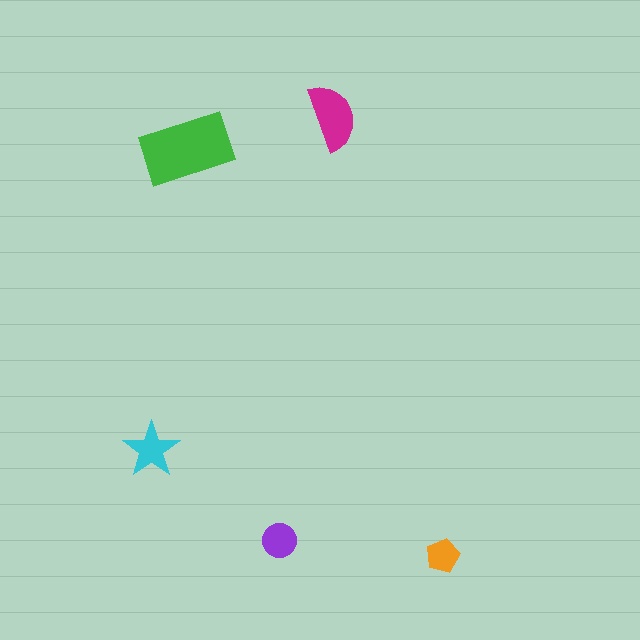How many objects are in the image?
There are 5 objects in the image.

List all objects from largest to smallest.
The green rectangle, the magenta semicircle, the cyan star, the purple circle, the orange pentagon.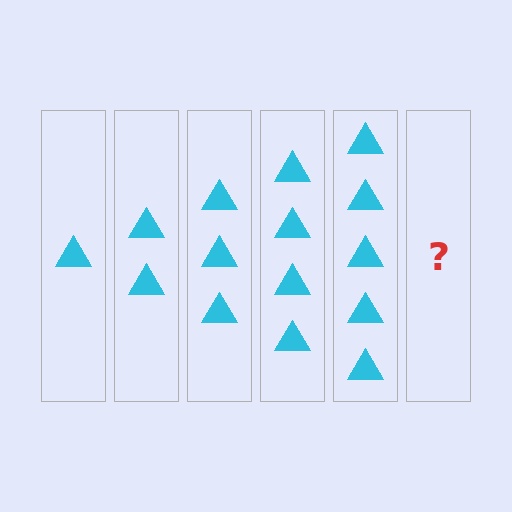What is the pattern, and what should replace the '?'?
The pattern is that each step adds one more triangle. The '?' should be 6 triangles.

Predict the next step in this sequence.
The next step is 6 triangles.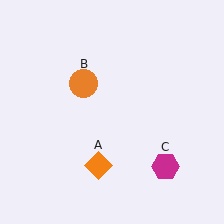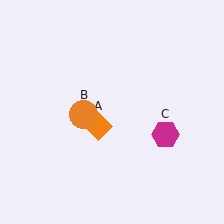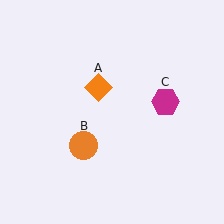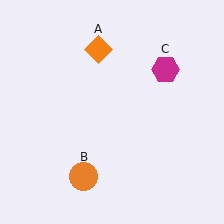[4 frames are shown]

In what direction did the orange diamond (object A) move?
The orange diamond (object A) moved up.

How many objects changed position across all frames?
3 objects changed position: orange diamond (object A), orange circle (object B), magenta hexagon (object C).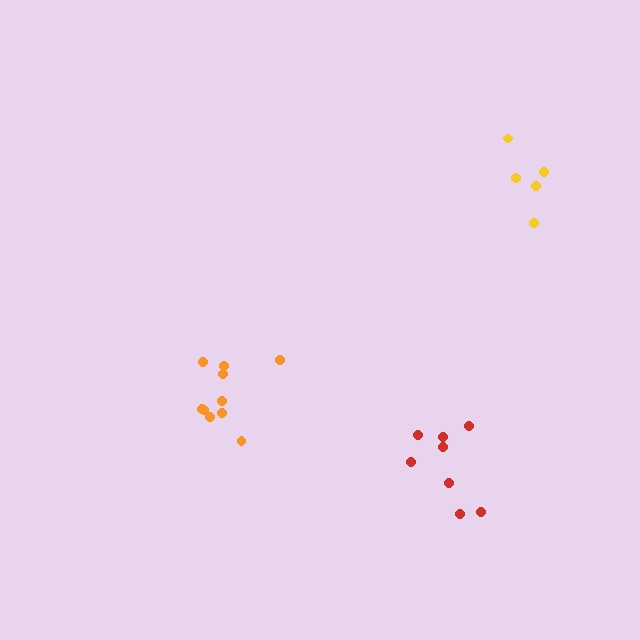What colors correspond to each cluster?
The clusters are colored: orange, yellow, red.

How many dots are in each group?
Group 1: 10 dots, Group 2: 5 dots, Group 3: 8 dots (23 total).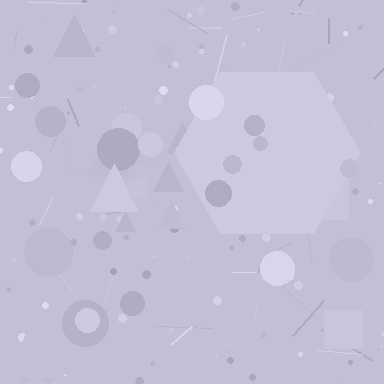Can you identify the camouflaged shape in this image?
The camouflaged shape is a hexagon.